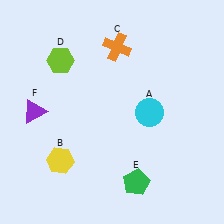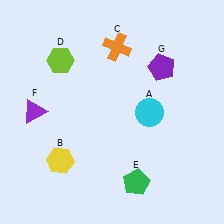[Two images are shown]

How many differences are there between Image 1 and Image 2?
There is 1 difference between the two images.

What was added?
A purple pentagon (G) was added in Image 2.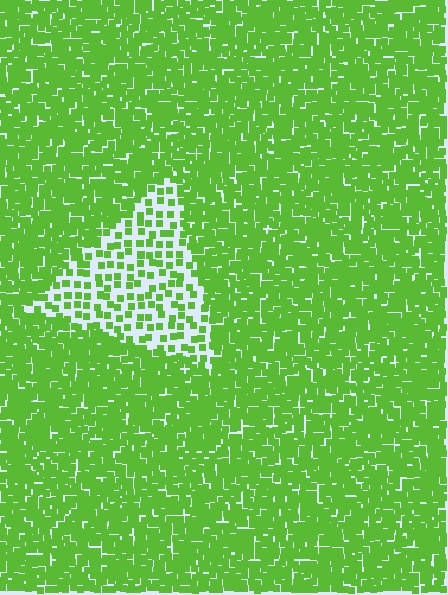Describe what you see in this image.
The image contains small lime elements arranged at two different densities. A triangle-shaped region is visible where the elements are less densely packed than the surrounding area.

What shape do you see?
I see a triangle.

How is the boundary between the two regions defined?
The boundary is defined by a change in element density (approximately 2.7x ratio). All elements are the same color, size, and shape.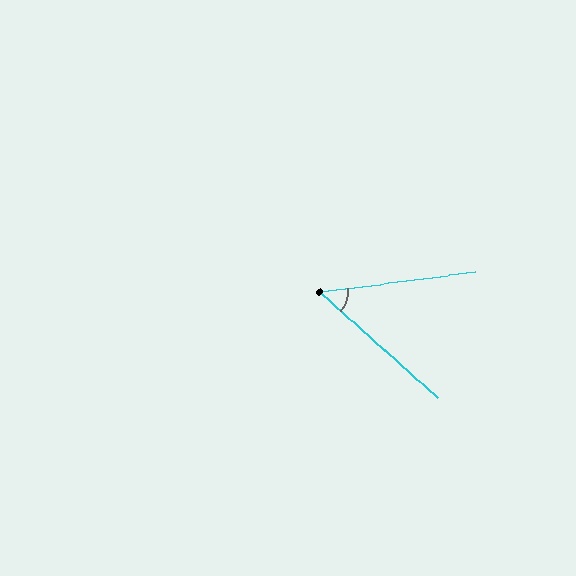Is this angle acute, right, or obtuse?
It is acute.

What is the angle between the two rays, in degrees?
Approximately 49 degrees.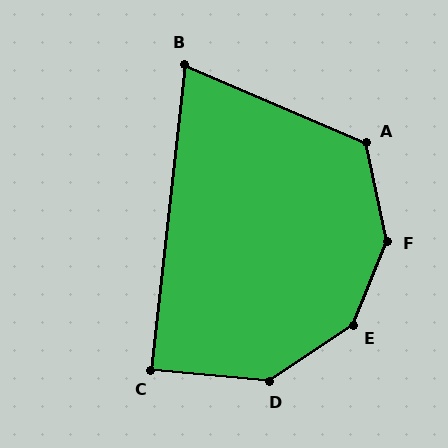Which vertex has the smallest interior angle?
B, at approximately 73 degrees.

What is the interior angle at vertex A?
Approximately 125 degrees (obtuse).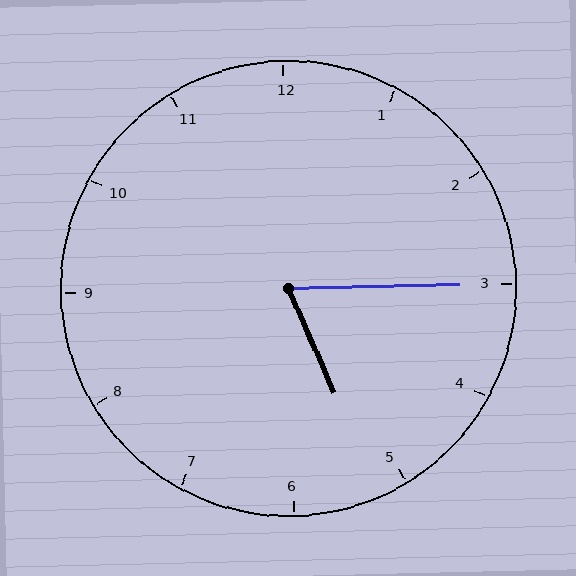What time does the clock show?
5:15.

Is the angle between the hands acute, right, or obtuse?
It is acute.